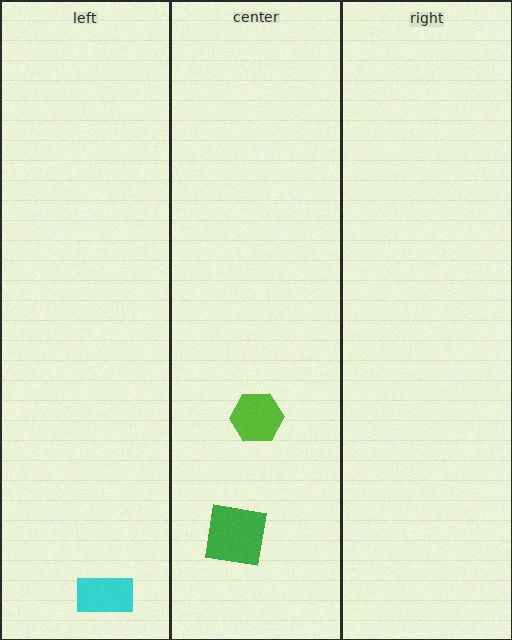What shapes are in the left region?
The cyan rectangle.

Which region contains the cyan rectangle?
The left region.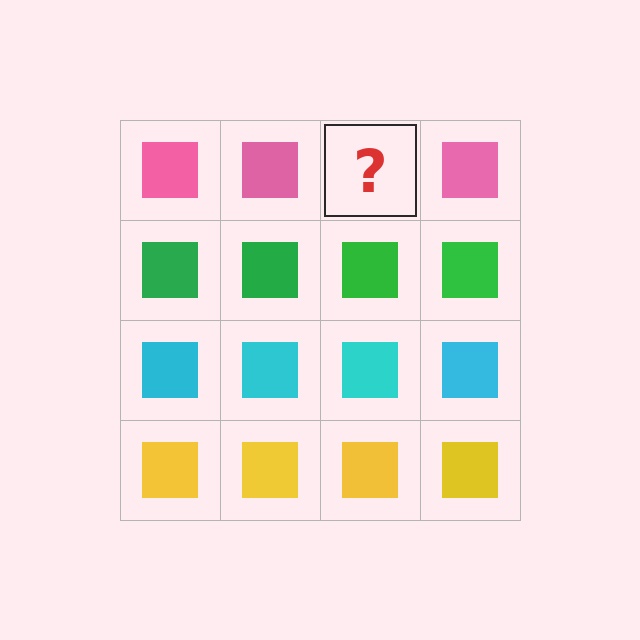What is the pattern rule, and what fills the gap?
The rule is that each row has a consistent color. The gap should be filled with a pink square.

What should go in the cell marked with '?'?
The missing cell should contain a pink square.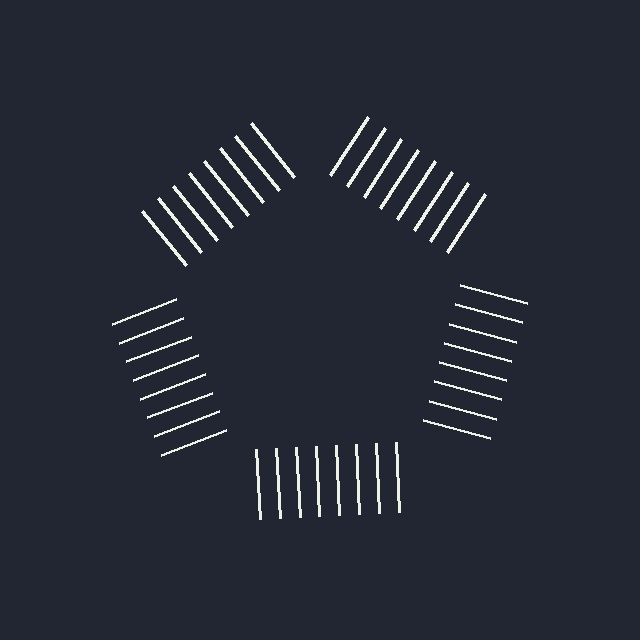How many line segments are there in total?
40 — 8 along each of the 5 edges.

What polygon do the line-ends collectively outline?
An illusory pentagon — the line segments terminate on its edges but no continuous stroke is drawn.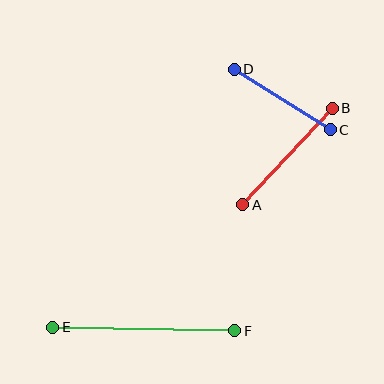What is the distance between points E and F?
The distance is approximately 182 pixels.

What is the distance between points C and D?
The distance is approximately 113 pixels.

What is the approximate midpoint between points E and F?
The midpoint is at approximately (144, 329) pixels.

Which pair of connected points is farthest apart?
Points E and F are farthest apart.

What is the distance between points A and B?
The distance is approximately 132 pixels.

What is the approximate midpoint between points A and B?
The midpoint is at approximately (288, 157) pixels.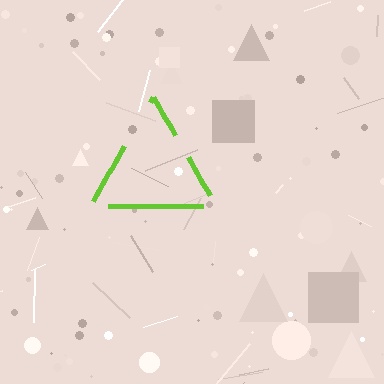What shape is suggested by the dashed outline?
The dashed outline suggests a triangle.